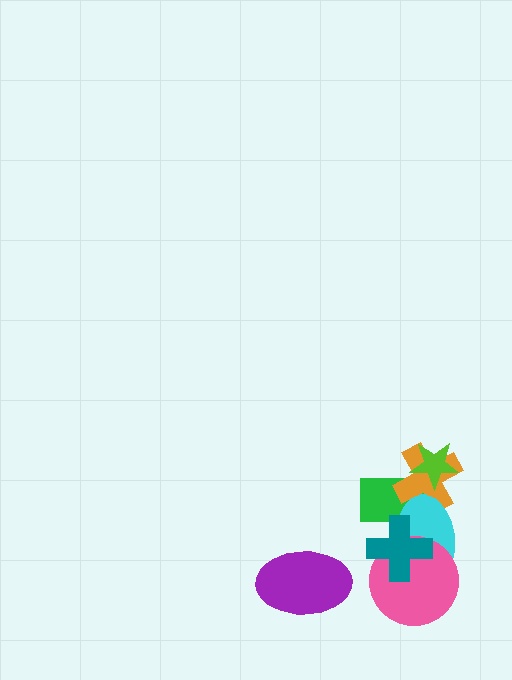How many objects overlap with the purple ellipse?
0 objects overlap with the purple ellipse.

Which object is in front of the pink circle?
The teal cross is in front of the pink circle.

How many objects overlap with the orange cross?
3 objects overlap with the orange cross.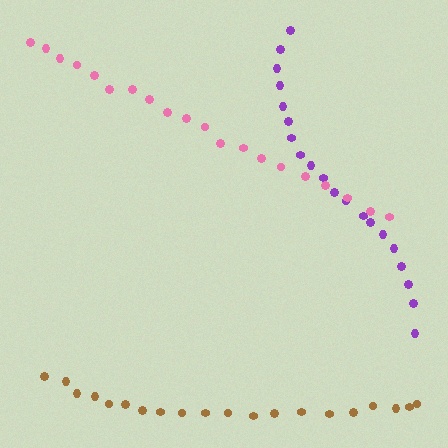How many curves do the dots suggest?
There are 3 distinct paths.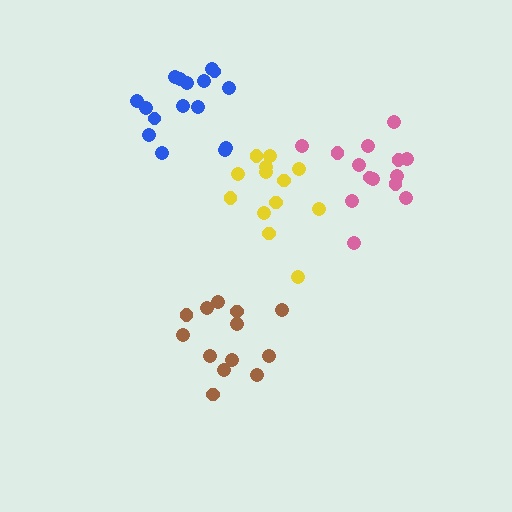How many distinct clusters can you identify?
There are 4 distinct clusters.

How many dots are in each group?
Group 1: 13 dots, Group 2: 16 dots, Group 3: 13 dots, Group 4: 14 dots (56 total).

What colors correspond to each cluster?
The clusters are colored: yellow, blue, brown, pink.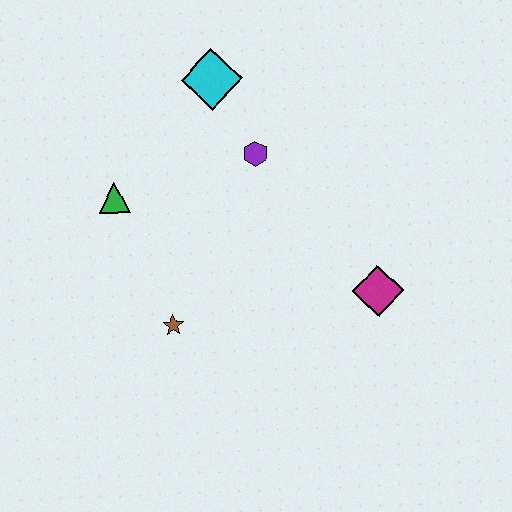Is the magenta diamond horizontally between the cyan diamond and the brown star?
No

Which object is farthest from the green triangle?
The magenta diamond is farthest from the green triangle.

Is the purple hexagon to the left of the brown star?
No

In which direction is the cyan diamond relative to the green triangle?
The cyan diamond is above the green triangle.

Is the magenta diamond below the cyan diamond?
Yes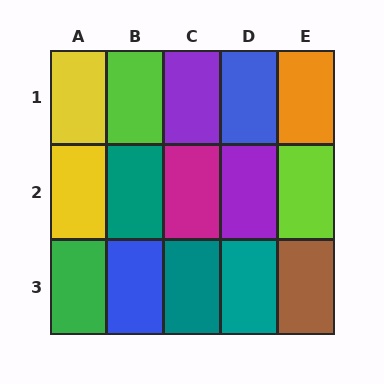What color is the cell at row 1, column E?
Orange.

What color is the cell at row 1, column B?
Lime.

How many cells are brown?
1 cell is brown.